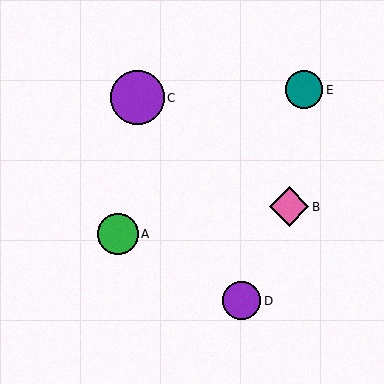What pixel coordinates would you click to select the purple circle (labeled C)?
Click at (137, 98) to select the purple circle C.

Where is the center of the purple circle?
The center of the purple circle is at (137, 98).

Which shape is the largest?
The purple circle (labeled C) is the largest.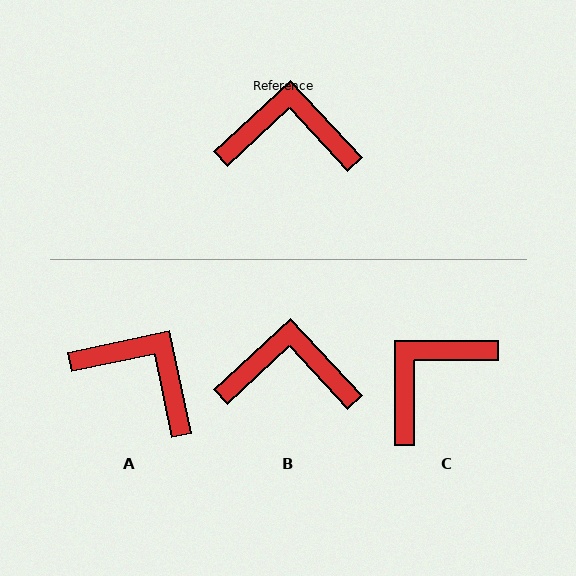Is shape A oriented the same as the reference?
No, it is off by about 31 degrees.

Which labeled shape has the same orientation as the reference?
B.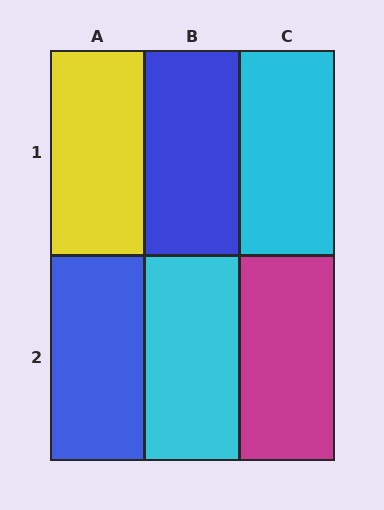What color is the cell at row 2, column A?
Blue.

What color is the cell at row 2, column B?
Cyan.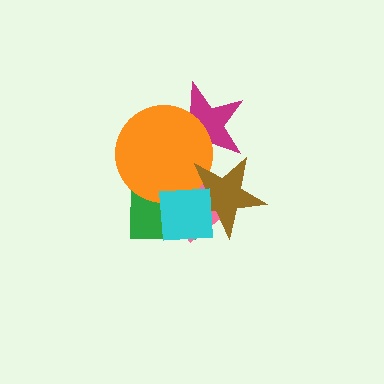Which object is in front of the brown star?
The cyan square is in front of the brown star.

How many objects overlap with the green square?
4 objects overlap with the green square.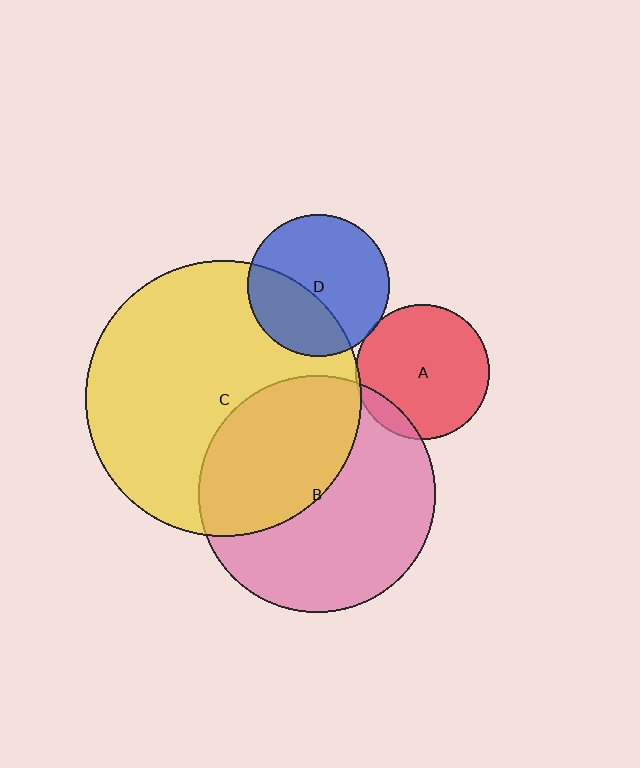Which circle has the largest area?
Circle C (yellow).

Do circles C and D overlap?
Yes.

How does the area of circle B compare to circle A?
Approximately 3.1 times.